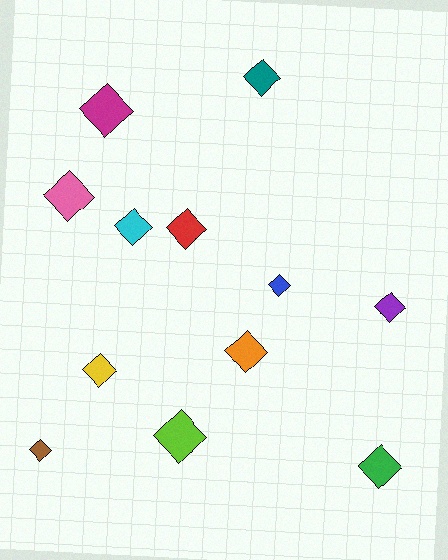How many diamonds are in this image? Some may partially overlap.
There are 12 diamonds.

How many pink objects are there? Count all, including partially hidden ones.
There is 1 pink object.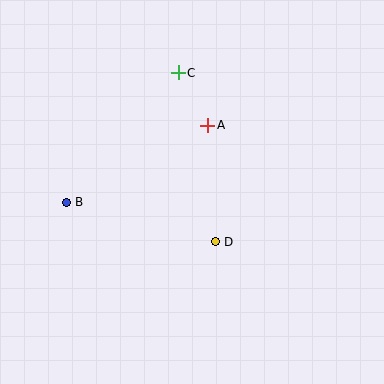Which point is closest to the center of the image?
Point D at (215, 242) is closest to the center.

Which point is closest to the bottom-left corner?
Point B is closest to the bottom-left corner.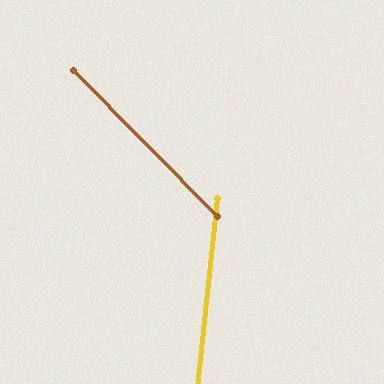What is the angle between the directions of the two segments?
Approximately 50 degrees.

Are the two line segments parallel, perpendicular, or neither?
Neither parallel nor perpendicular — they differ by about 50°.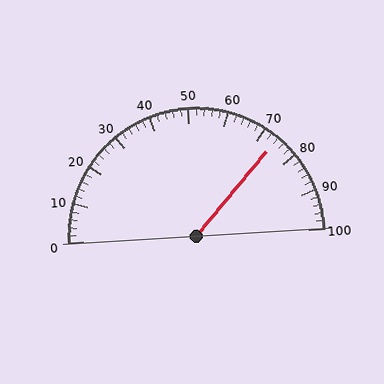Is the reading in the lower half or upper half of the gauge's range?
The reading is in the upper half of the range (0 to 100).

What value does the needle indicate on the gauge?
The needle indicates approximately 74.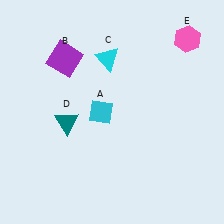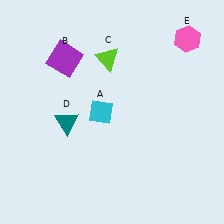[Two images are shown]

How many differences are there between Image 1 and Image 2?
There is 1 difference between the two images.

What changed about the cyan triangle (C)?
In Image 1, C is cyan. In Image 2, it changed to lime.